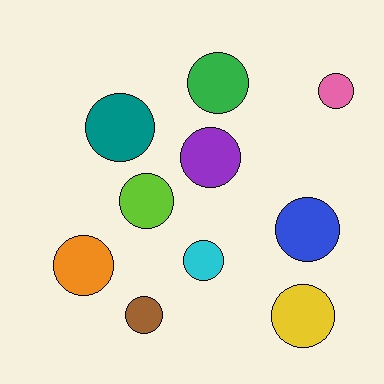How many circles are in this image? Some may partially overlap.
There are 10 circles.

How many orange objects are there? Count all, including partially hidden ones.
There is 1 orange object.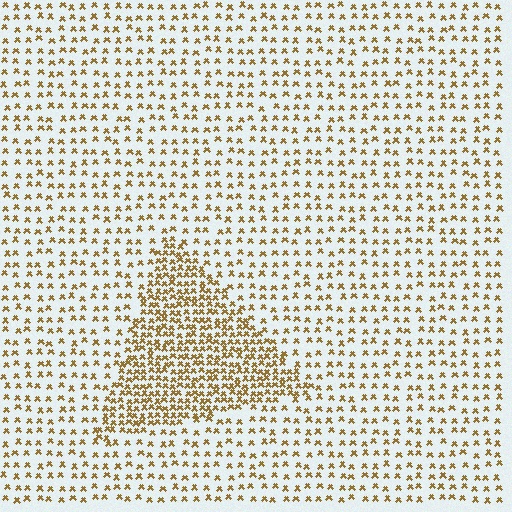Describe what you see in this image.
The image contains small brown elements arranged at two different densities. A triangle-shaped region is visible where the elements are more densely packed than the surrounding area.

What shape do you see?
I see a triangle.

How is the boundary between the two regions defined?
The boundary is defined by a change in element density (approximately 2.3x ratio). All elements are the same color, size, and shape.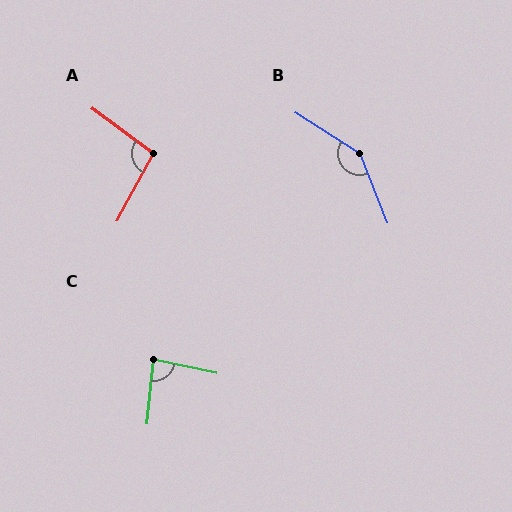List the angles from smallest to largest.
C (83°), A (98°), B (145°).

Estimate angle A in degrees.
Approximately 98 degrees.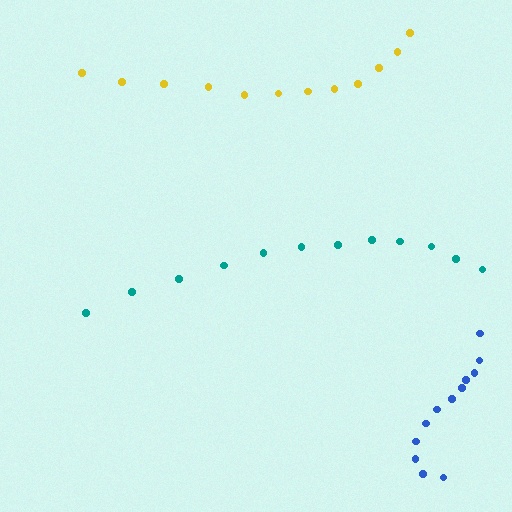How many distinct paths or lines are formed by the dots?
There are 3 distinct paths.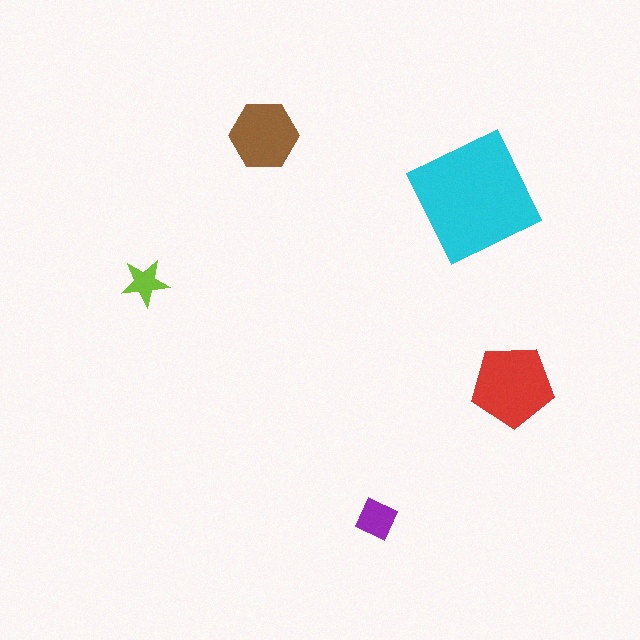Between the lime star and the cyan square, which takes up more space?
The cyan square.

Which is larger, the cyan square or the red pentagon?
The cyan square.